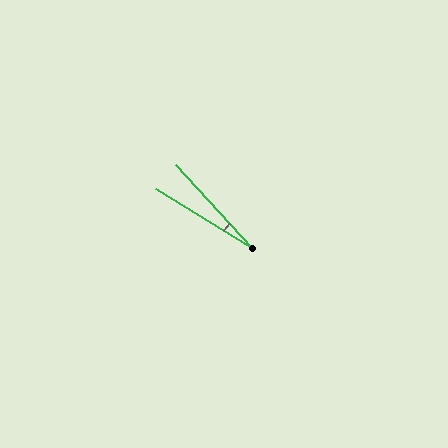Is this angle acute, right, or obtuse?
It is acute.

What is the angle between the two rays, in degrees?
Approximately 16 degrees.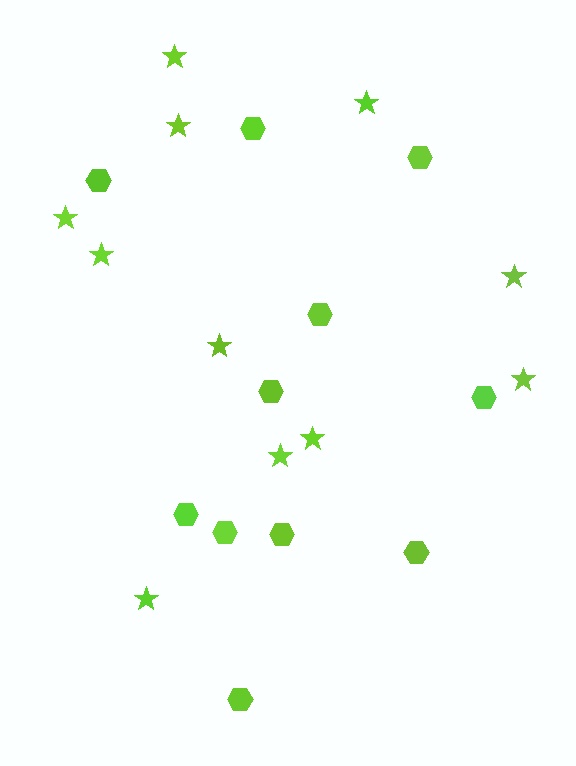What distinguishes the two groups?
There are 2 groups: one group of stars (11) and one group of hexagons (11).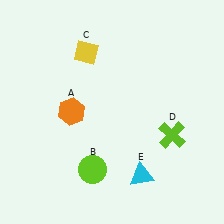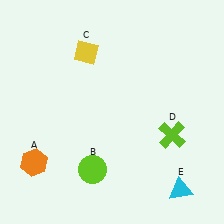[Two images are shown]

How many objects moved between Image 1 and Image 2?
2 objects moved between the two images.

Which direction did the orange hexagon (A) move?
The orange hexagon (A) moved down.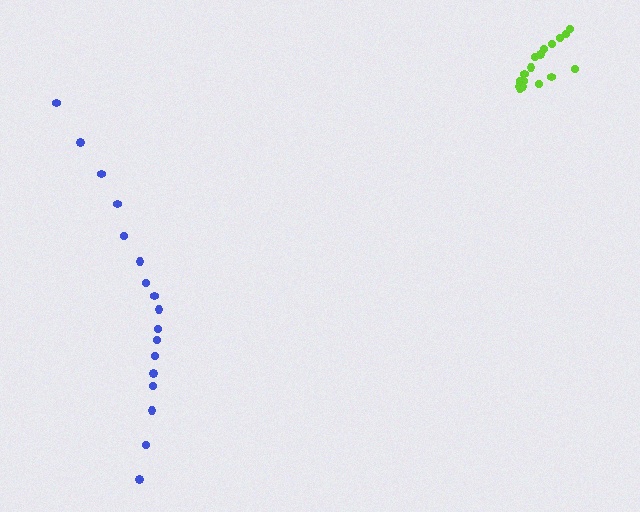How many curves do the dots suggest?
There are 2 distinct paths.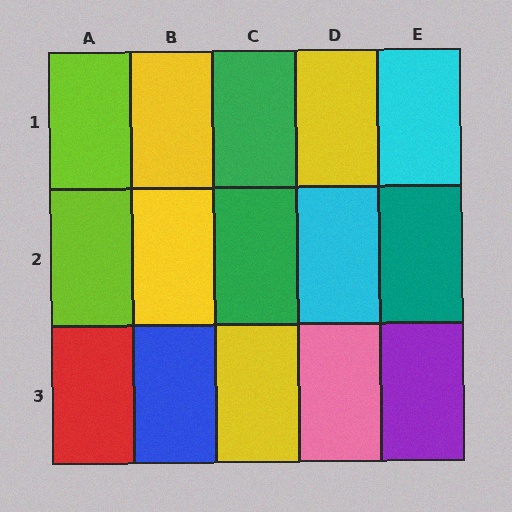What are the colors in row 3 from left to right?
Red, blue, yellow, pink, purple.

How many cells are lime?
2 cells are lime.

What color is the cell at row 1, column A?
Lime.